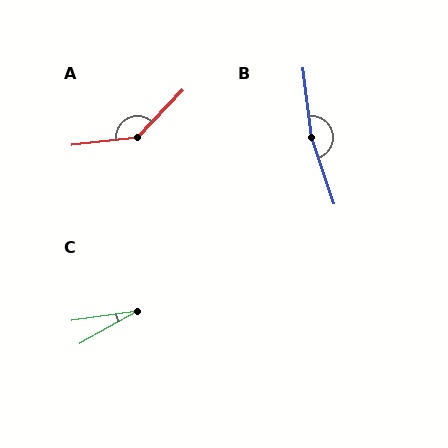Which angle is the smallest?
C, at approximately 21 degrees.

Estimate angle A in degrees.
Approximately 141 degrees.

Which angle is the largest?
B, at approximately 168 degrees.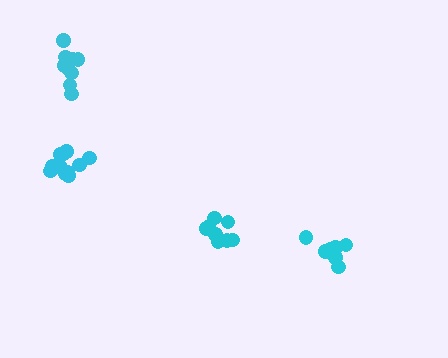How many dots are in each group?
Group 1: 7 dots, Group 2: 12 dots, Group 3: 8 dots, Group 4: 9 dots (36 total).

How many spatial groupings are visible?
There are 4 spatial groupings.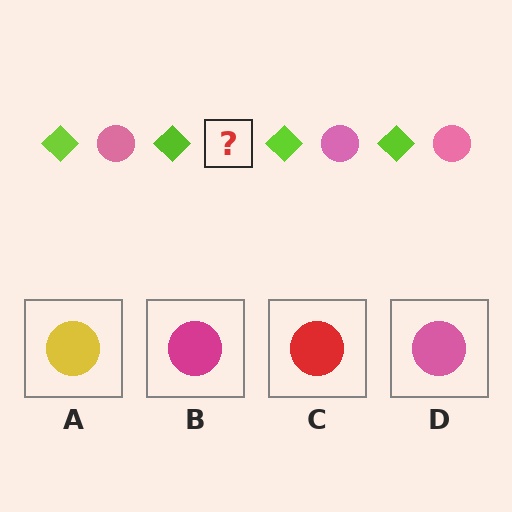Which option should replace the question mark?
Option D.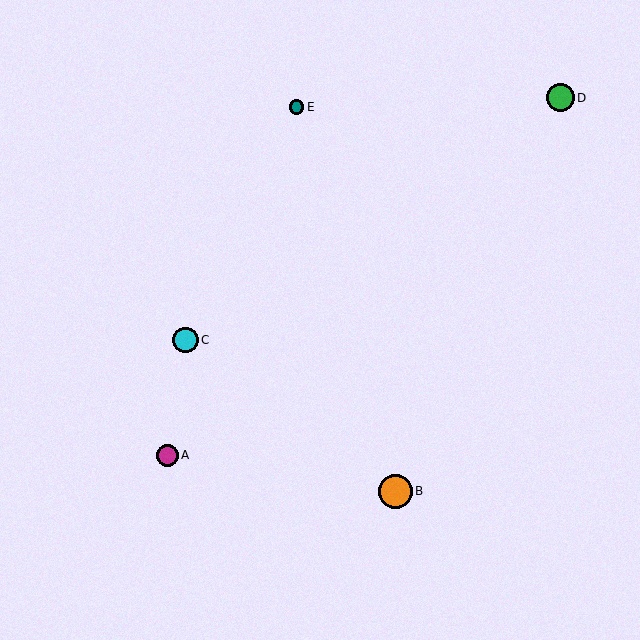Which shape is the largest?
The orange circle (labeled B) is the largest.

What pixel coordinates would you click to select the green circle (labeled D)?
Click at (561, 98) to select the green circle D.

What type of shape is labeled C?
Shape C is a cyan circle.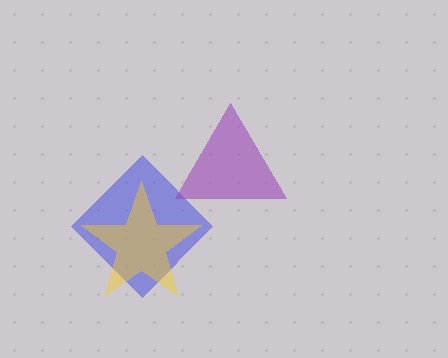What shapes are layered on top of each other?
The layered shapes are: a blue diamond, a yellow star, a purple triangle.